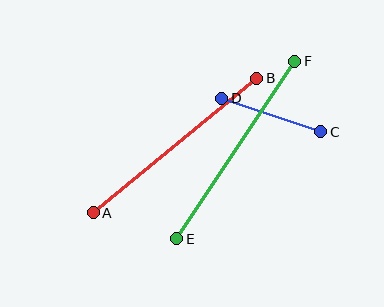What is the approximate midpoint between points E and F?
The midpoint is at approximately (236, 150) pixels.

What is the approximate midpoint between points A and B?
The midpoint is at approximately (175, 145) pixels.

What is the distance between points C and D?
The distance is approximately 105 pixels.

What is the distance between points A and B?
The distance is approximately 212 pixels.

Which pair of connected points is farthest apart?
Points E and F are farthest apart.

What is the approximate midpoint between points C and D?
The midpoint is at approximately (271, 115) pixels.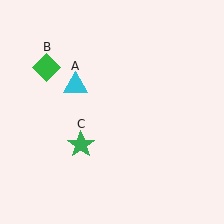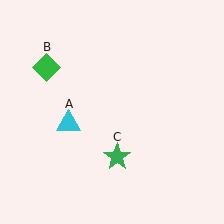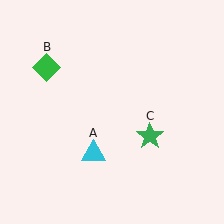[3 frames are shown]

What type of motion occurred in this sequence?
The cyan triangle (object A), green star (object C) rotated counterclockwise around the center of the scene.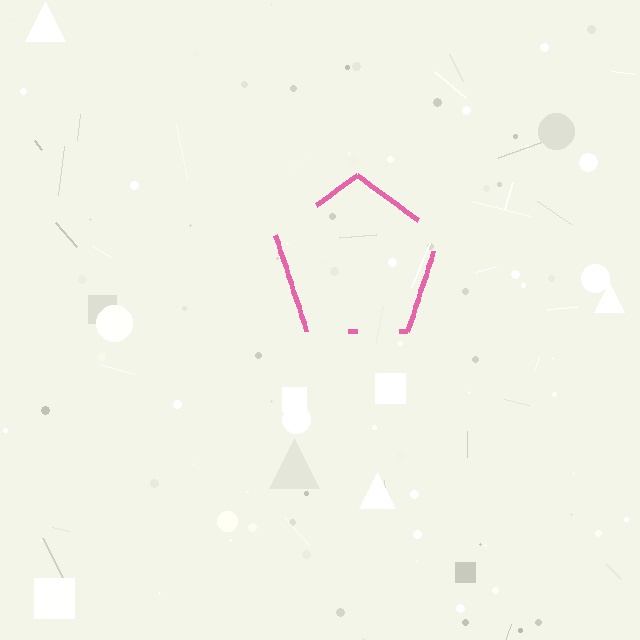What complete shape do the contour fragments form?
The contour fragments form a pentagon.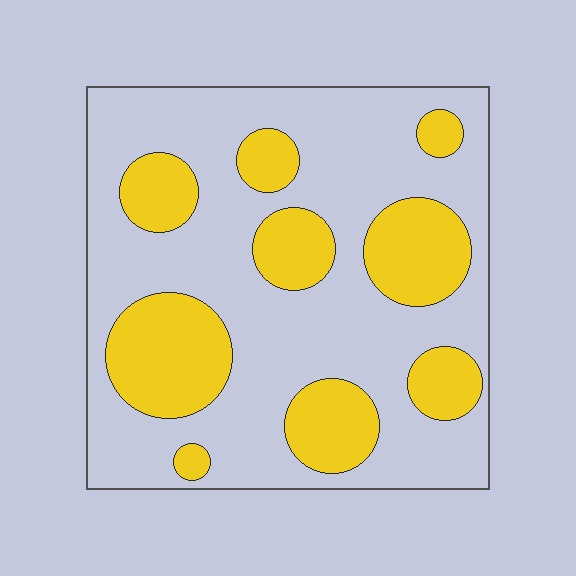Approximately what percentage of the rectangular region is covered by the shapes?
Approximately 30%.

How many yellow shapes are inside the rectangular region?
9.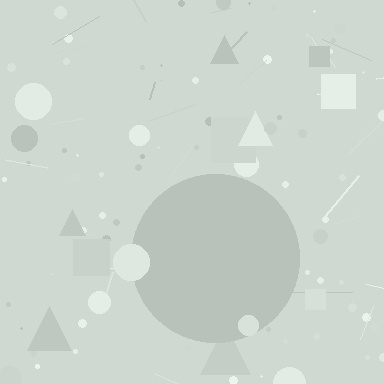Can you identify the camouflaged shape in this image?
The camouflaged shape is a circle.